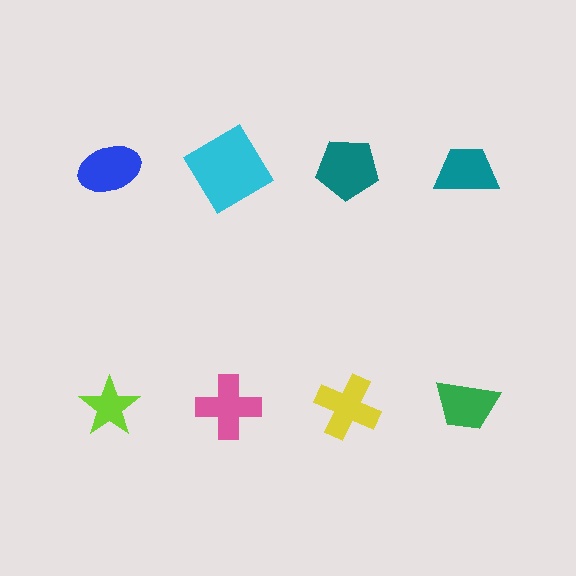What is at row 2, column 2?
A pink cross.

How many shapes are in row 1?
4 shapes.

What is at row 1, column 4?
A teal trapezoid.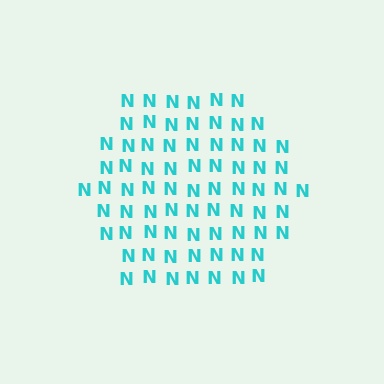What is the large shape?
The large shape is a hexagon.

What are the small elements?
The small elements are letter N's.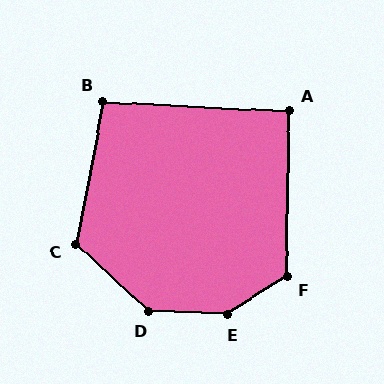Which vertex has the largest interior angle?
E, at approximately 146 degrees.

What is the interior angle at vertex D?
Approximately 139 degrees (obtuse).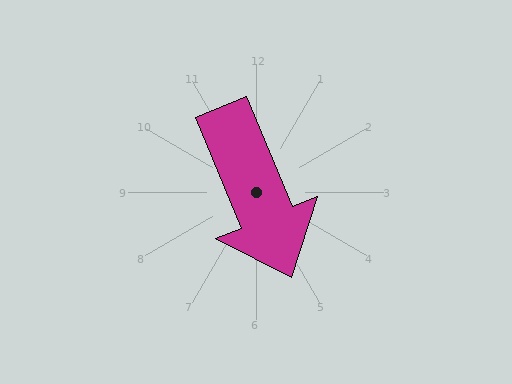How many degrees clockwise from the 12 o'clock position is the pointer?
Approximately 158 degrees.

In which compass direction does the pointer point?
South.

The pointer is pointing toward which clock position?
Roughly 5 o'clock.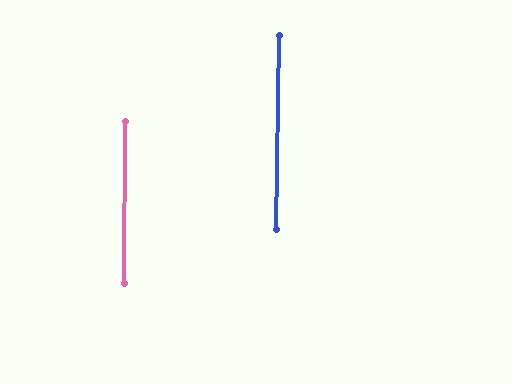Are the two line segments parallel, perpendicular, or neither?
Parallel — their directions differ by only 0.6°.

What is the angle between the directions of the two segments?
Approximately 1 degree.